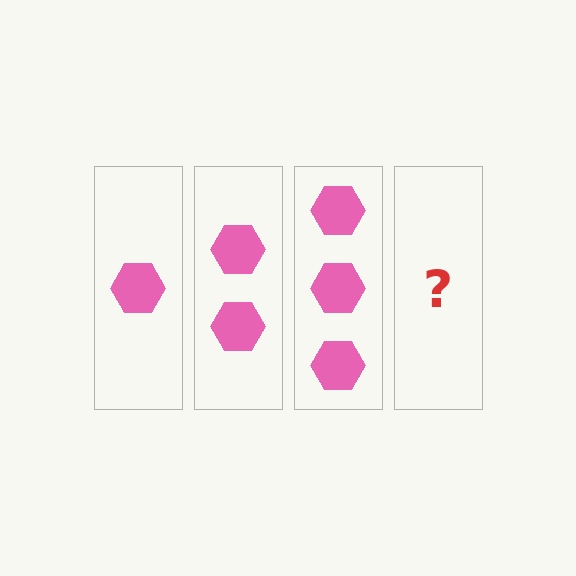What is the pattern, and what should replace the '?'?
The pattern is that each step adds one more hexagon. The '?' should be 4 hexagons.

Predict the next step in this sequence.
The next step is 4 hexagons.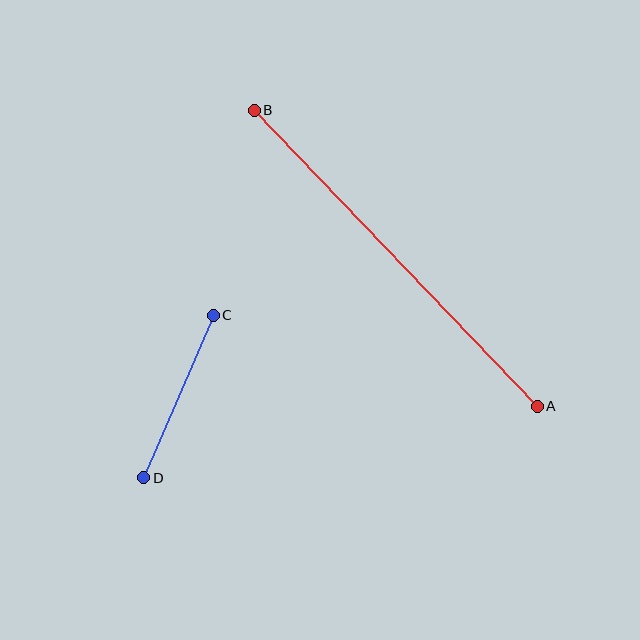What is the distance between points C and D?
The distance is approximately 177 pixels.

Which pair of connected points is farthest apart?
Points A and B are farthest apart.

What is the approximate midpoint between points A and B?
The midpoint is at approximately (396, 258) pixels.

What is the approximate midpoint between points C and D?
The midpoint is at approximately (179, 397) pixels.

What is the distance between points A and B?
The distance is approximately 409 pixels.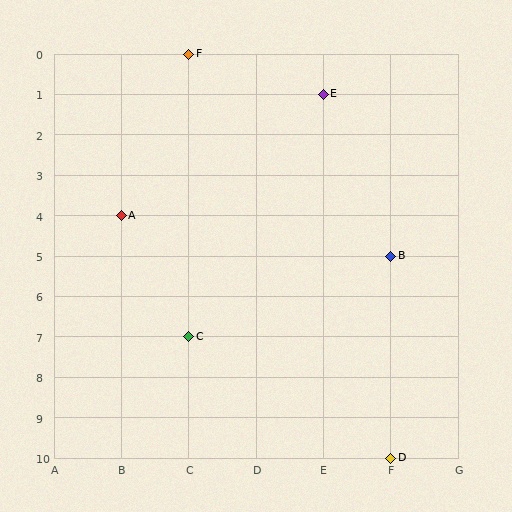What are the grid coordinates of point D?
Point D is at grid coordinates (F, 10).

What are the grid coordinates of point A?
Point A is at grid coordinates (B, 4).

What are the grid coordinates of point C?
Point C is at grid coordinates (C, 7).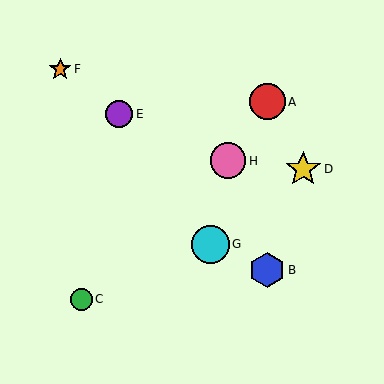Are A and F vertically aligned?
No, A is at x≈267 and F is at x≈60.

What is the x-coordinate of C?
Object C is at x≈81.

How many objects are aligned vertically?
2 objects (A, B) are aligned vertically.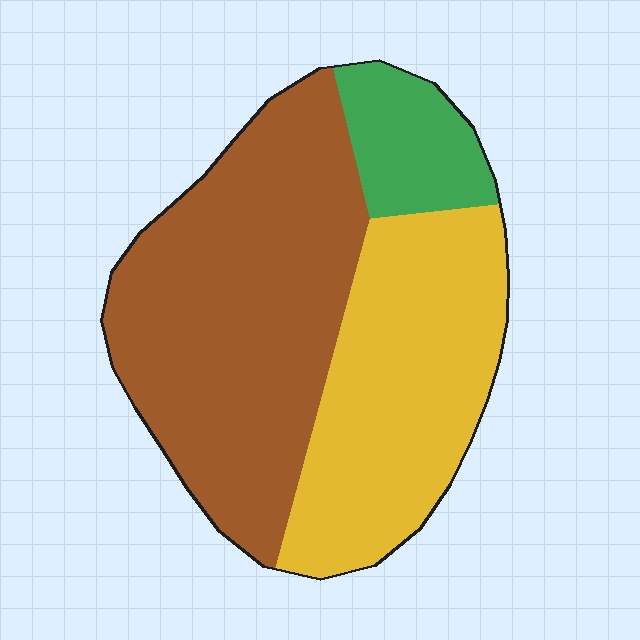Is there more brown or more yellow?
Brown.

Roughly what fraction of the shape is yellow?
Yellow takes up between a quarter and a half of the shape.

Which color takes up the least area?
Green, at roughly 10%.